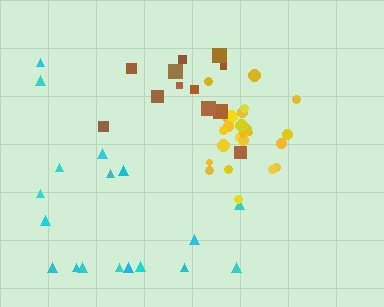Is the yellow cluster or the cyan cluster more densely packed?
Yellow.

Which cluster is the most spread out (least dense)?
Cyan.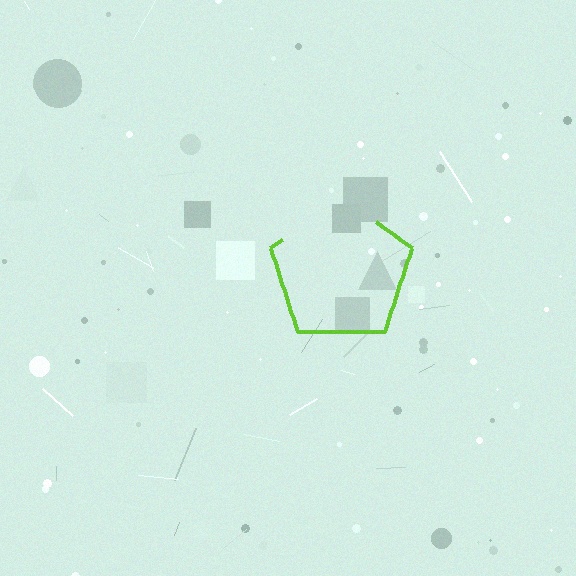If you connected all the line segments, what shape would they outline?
They would outline a pentagon.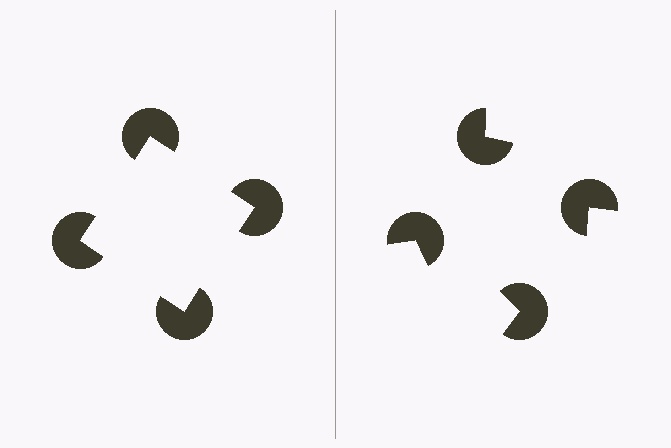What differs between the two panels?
The pac-man discs are positioned identically on both sides; only the wedge orientations differ. On the left they align to a square; on the right they are misaligned.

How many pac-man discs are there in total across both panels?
8 — 4 on each side.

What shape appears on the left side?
An illusory square.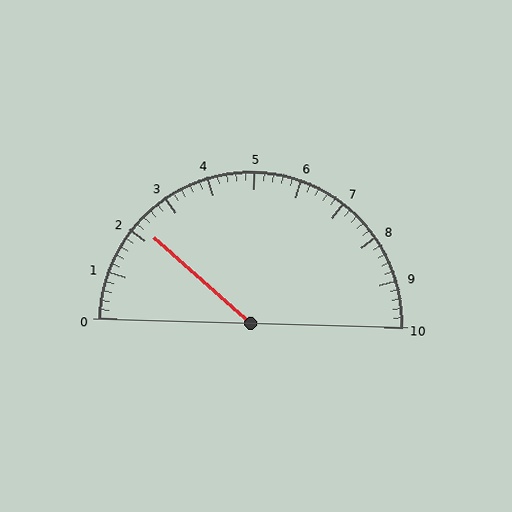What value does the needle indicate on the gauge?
The needle indicates approximately 2.2.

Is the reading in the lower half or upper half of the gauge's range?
The reading is in the lower half of the range (0 to 10).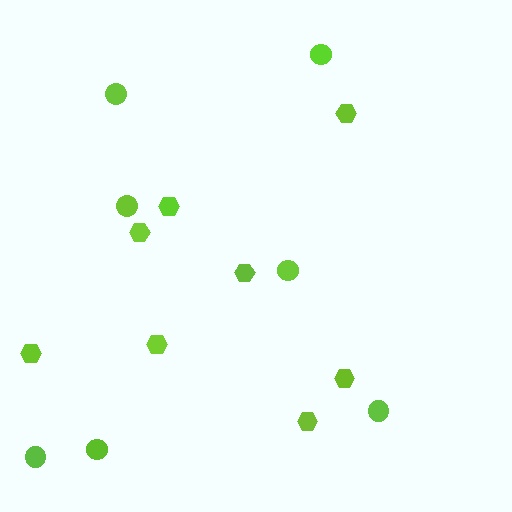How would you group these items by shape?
There are 2 groups: one group of hexagons (8) and one group of circles (7).